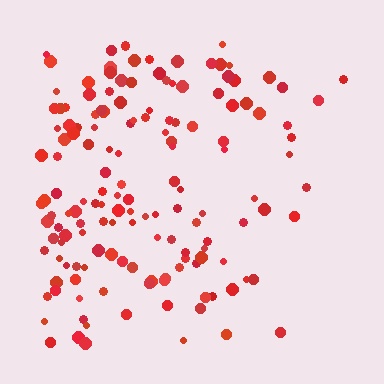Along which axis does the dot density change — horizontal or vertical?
Horizontal.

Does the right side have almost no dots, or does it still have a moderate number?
Still a moderate number, just noticeably fewer than the left.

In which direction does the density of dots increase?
From right to left, with the left side densest.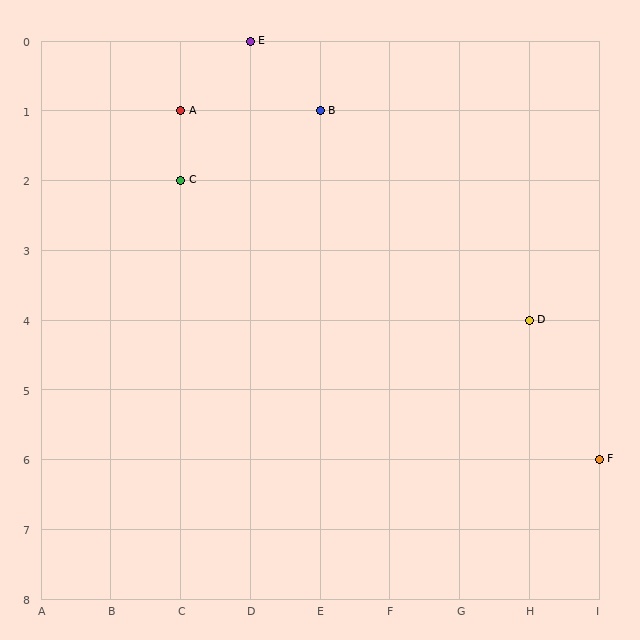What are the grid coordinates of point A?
Point A is at grid coordinates (C, 1).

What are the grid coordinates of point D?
Point D is at grid coordinates (H, 4).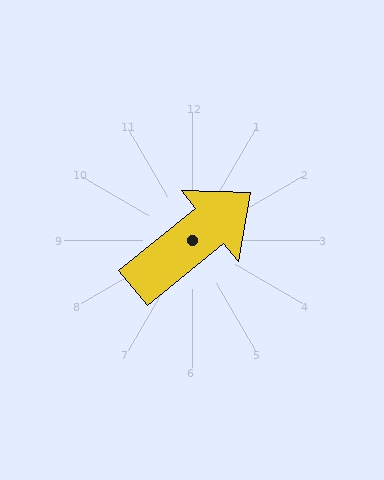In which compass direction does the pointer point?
Northeast.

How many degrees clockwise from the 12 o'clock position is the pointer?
Approximately 51 degrees.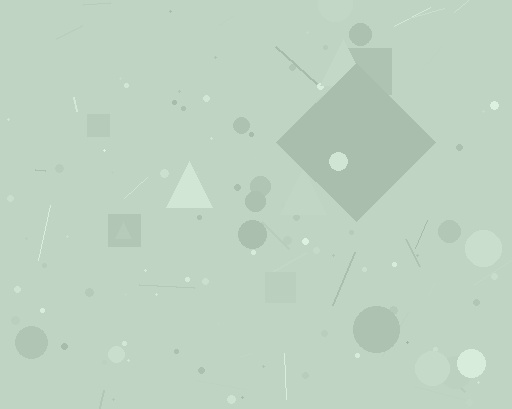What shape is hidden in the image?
A diamond is hidden in the image.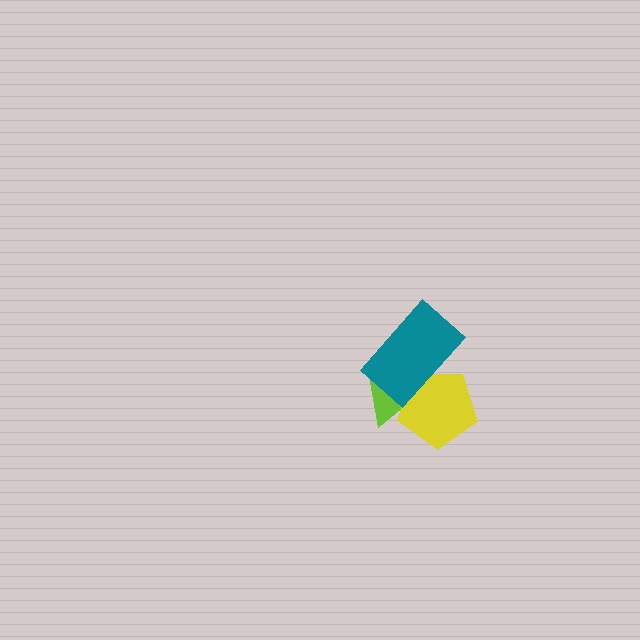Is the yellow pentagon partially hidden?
Yes, it is partially covered by another shape.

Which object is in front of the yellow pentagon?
The teal rectangle is in front of the yellow pentagon.